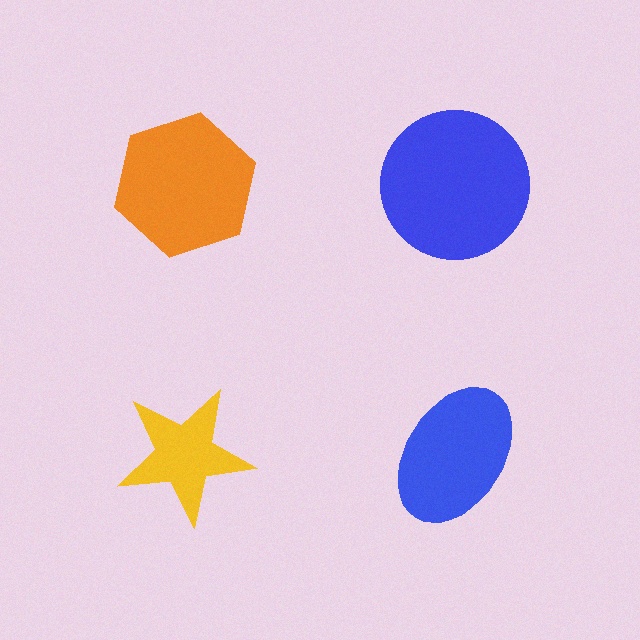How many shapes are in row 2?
2 shapes.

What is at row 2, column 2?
A blue ellipse.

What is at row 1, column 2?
A blue circle.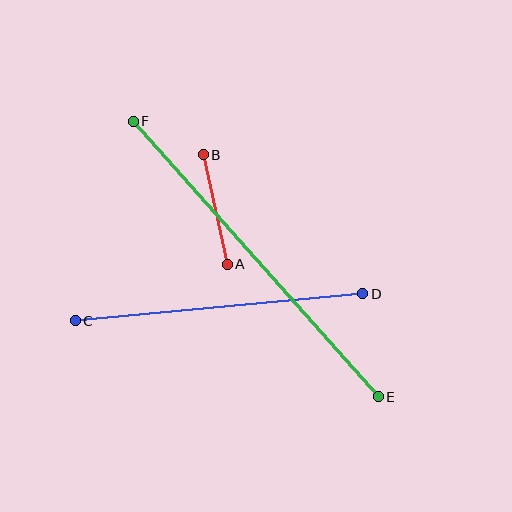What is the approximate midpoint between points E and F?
The midpoint is at approximately (256, 259) pixels.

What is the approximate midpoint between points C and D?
The midpoint is at approximately (219, 307) pixels.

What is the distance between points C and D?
The distance is approximately 289 pixels.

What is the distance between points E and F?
The distance is approximately 368 pixels.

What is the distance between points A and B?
The distance is approximately 112 pixels.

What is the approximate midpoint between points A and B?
The midpoint is at approximately (215, 210) pixels.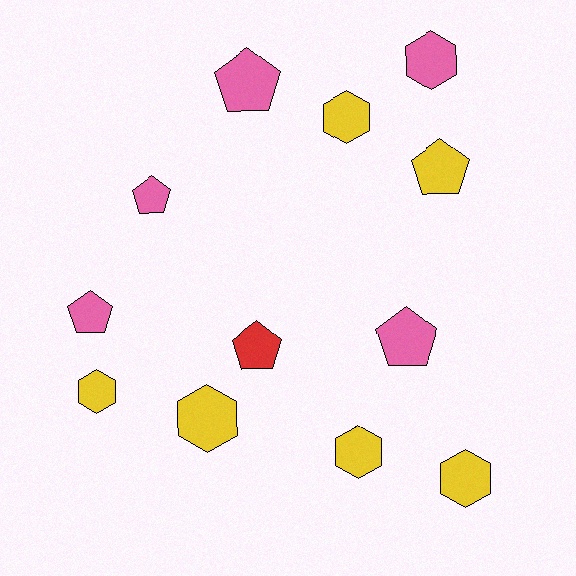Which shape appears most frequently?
Hexagon, with 6 objects.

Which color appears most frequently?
Yellow, with 6 objects.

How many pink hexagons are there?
There is 1 pink hexagon.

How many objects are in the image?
There are 12 objects.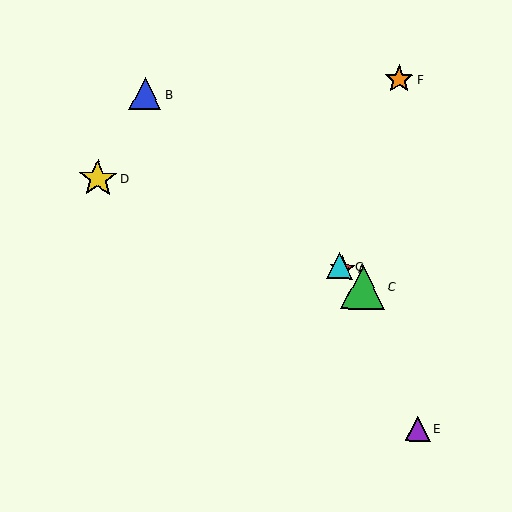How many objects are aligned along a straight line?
4 objects (A, B, C, G) are aligned along a straight line.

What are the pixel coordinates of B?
Object B is at (145, 94).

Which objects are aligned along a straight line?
Objects A, B, C, G are aligned along a straight line.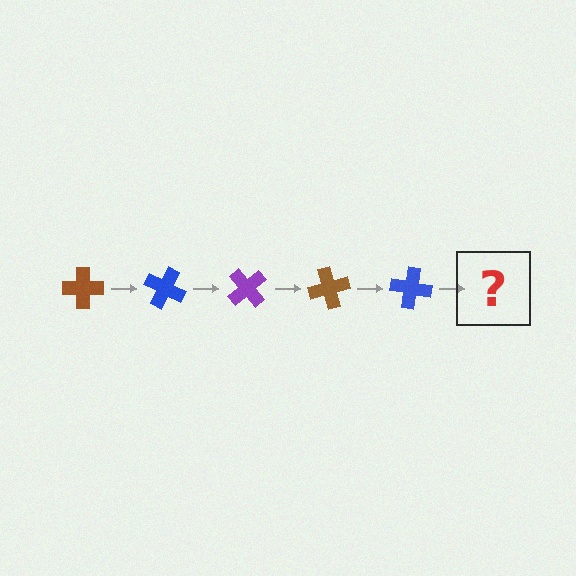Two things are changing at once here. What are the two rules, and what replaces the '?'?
The two rules are that it rotates 25 degrees each step and the color cycles through brown, blue, and purple. The '?' should be a purple cross, rotated 125 degrees from the start.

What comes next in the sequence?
The next element should be a purple cross, rotated 125 degrees from the start.